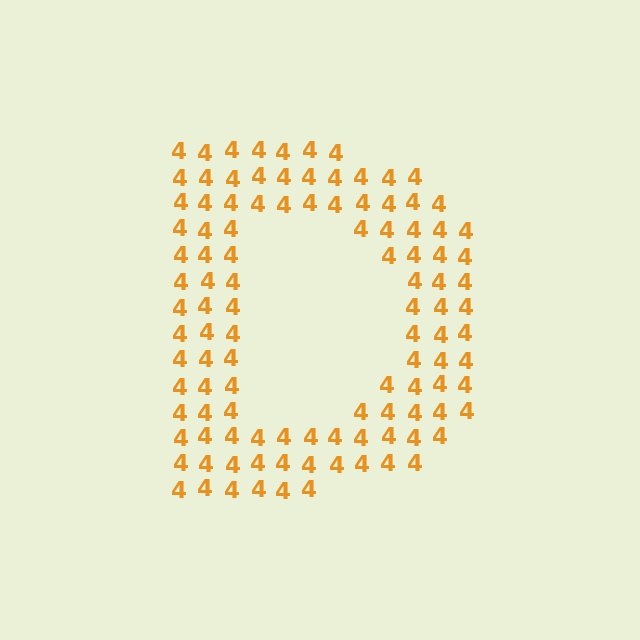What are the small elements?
The small elements are digit 4's.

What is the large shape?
The large shape is the letter D.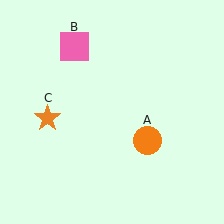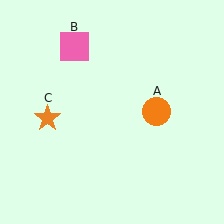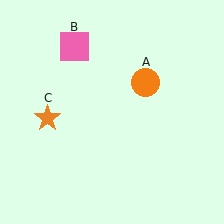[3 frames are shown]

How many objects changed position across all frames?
1 object changed position: orange circle (object A).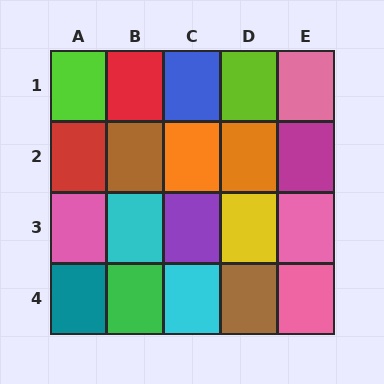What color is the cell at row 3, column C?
Purple.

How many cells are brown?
2 cells are brown.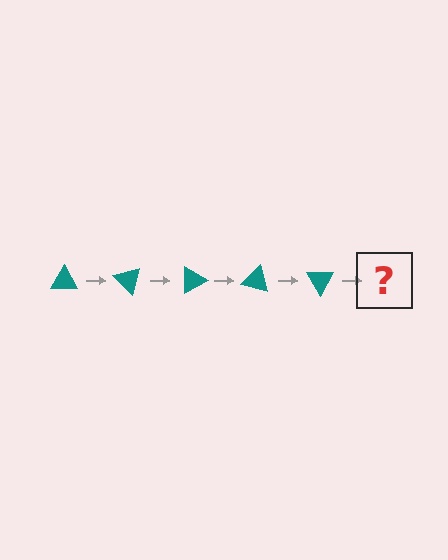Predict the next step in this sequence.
The next step is a teal triangle rotated 225 degrees.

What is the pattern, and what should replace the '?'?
The pattern is that the triangle rotates 45 degrees each step. The '?' should be a teal triangle rotated 225 degrees.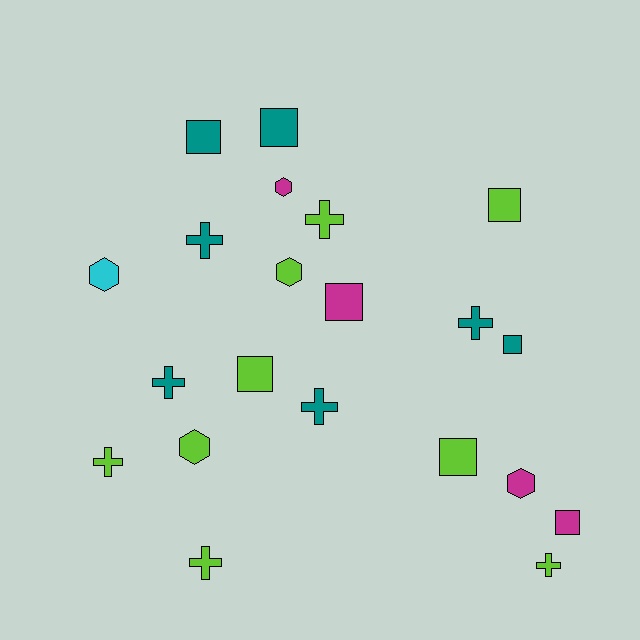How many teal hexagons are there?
There are no teal hexagons.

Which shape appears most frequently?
Square, with 8 objects.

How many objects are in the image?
There are 21 objects.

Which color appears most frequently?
Lime, with 9 objects.